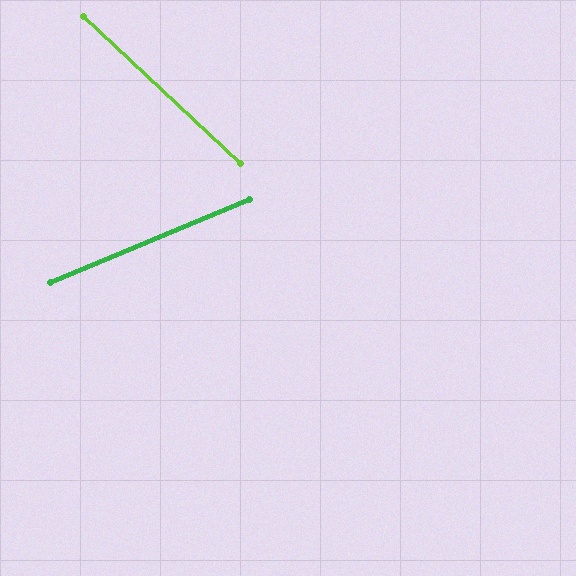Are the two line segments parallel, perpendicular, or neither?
Neither parallel nor perpendicular — they differ by about 66°.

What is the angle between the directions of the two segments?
Approximately 66 degrees.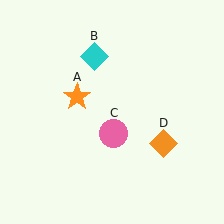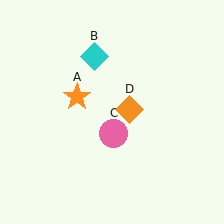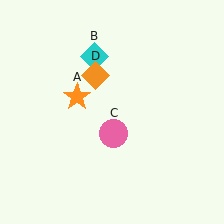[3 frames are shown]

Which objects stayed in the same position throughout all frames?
Orange star (object A) and cyan diamond (object B) and pink circle (object C) remained stationary.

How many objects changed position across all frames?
1 object changed position: orange diamond (object D).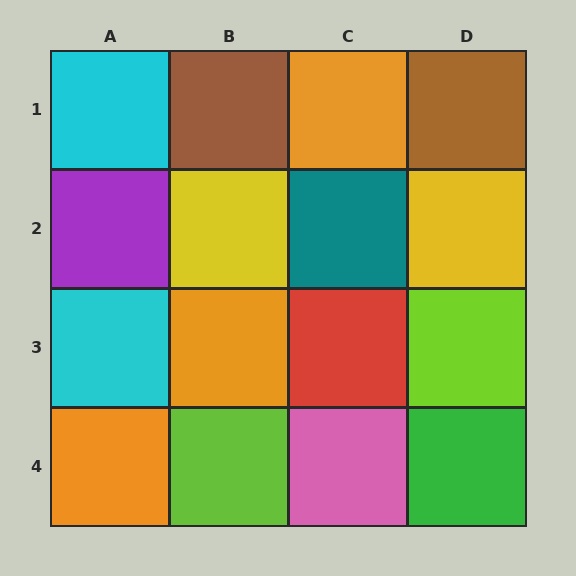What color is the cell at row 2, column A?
Purple.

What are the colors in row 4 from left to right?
Orange, lime, pink, green.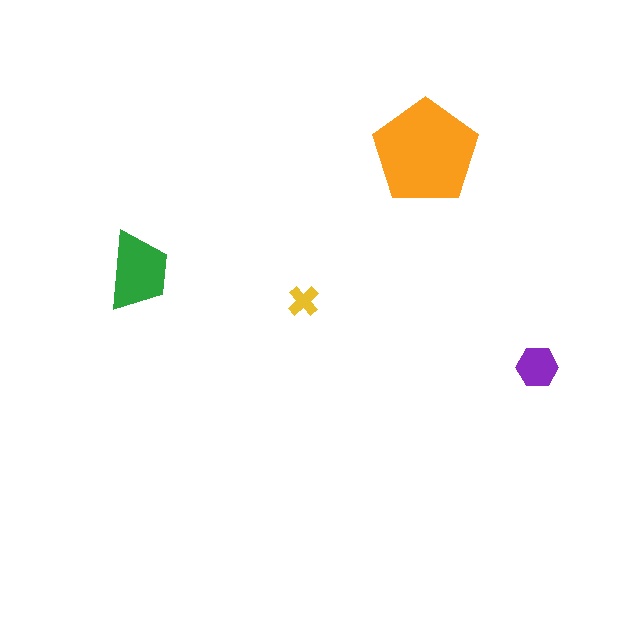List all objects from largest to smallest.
The orange pentagon, the green trapezoid, the purple hexagon, the yellow cross.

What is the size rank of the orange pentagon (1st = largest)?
1st.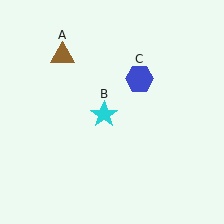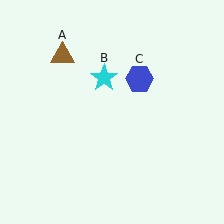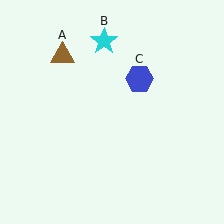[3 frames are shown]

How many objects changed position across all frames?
1 object changed position: cyan star (object B).